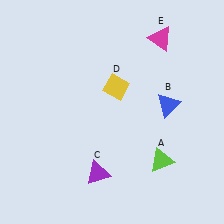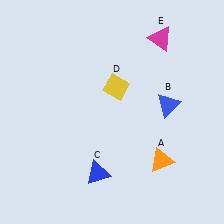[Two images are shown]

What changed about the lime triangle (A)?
In Image 1, A is lime. In Image 2, it changed to orange.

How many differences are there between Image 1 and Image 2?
There are 2 differences between the two images.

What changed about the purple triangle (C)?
In Image 1, C is purple. In Image 2, it changed to blue.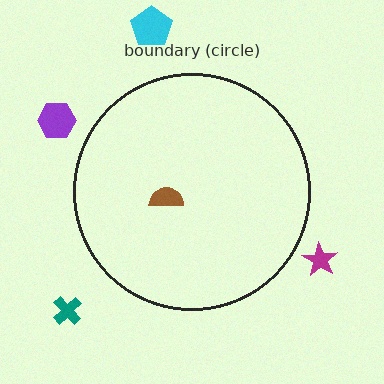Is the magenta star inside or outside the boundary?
Outside.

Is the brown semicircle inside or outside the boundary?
Inside.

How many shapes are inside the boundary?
1 inside, 4 outside.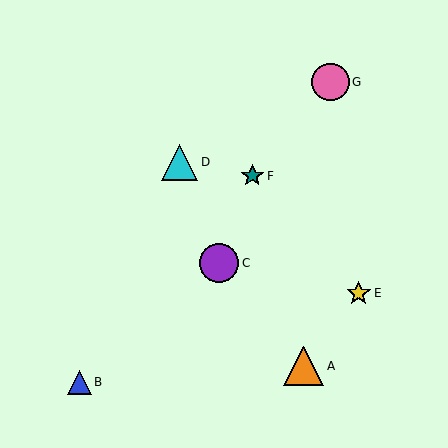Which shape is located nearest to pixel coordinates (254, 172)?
The teal star (labeled F) at (252, 176) is nearest to that location.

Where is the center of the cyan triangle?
The center of the cyan triangle is at (180, 162).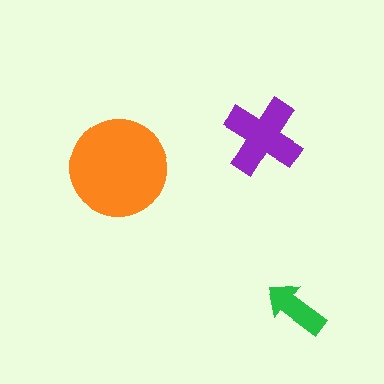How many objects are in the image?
There are 3 objects in the image.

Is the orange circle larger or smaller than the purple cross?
Larger.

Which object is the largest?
The orange circle.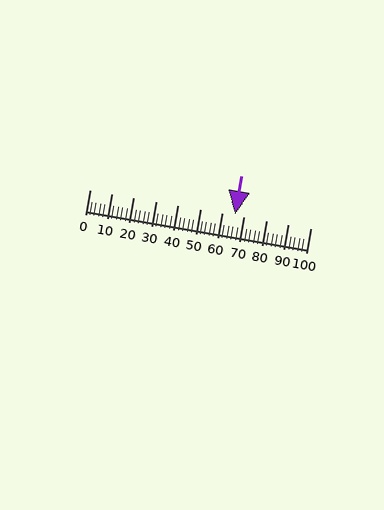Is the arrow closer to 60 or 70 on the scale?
The arrow is closer to 70.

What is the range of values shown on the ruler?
The ruler shows values from 0 to 100.